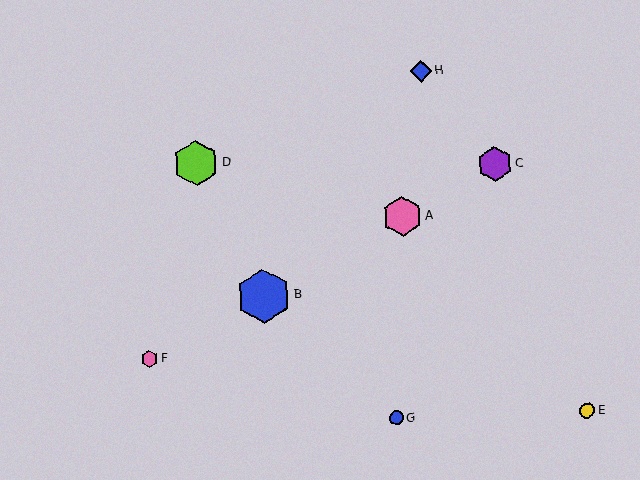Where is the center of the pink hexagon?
The center of the pink hexagon is at (150, 359).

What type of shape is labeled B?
Shape B is a blue hexagon.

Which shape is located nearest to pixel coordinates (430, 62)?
The blue diamond (labeled H) at (421, 71) is nearest to that location.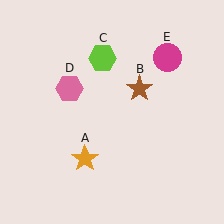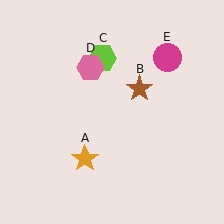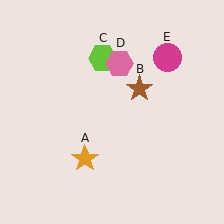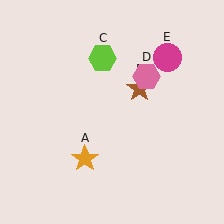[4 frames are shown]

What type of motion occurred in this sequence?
The pink hexagon (object D) rotated clockwise around the center of the scene.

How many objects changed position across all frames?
1 object changed position: pink hexagon (object D).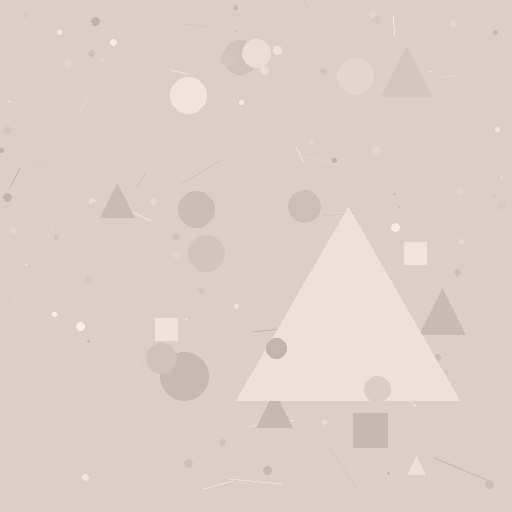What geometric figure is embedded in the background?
A triangle is embedded in the background.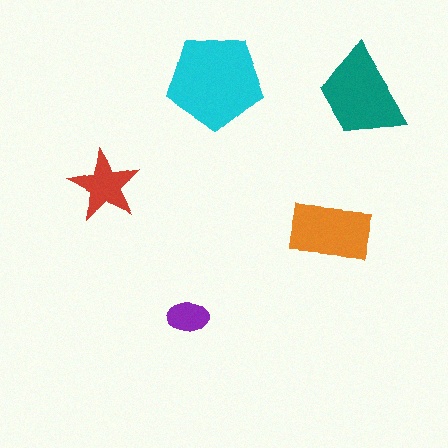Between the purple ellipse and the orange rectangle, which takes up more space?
The orange rectangle.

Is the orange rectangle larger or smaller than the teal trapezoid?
Smaller.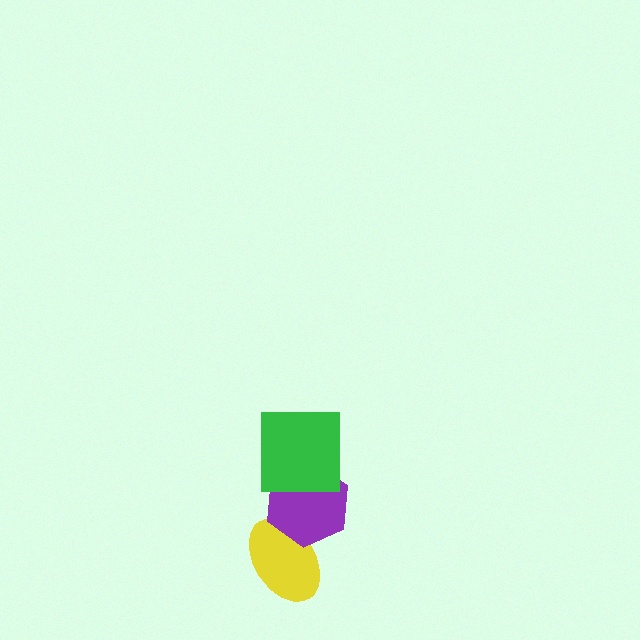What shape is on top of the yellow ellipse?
The purple hexagon is on top of the yellow ellipse.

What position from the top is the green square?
The green square is 1st from the top.